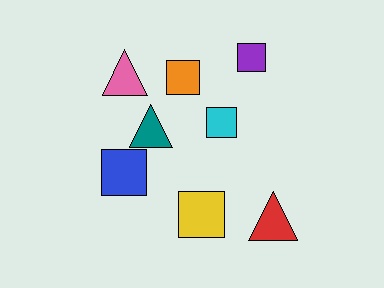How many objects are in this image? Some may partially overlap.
There are 8 objects.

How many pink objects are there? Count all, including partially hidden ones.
There is 1 pink object.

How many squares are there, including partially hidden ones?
There are 5 squares.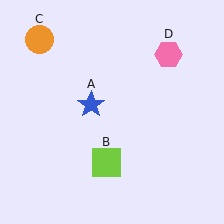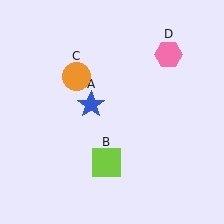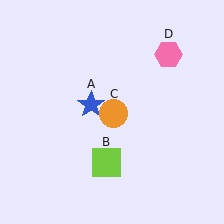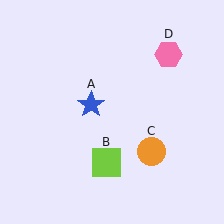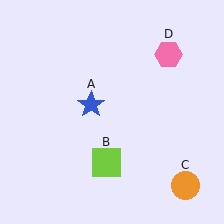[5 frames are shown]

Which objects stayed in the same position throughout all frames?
Blue star (object A) and lime square (object B) and pink hexagon (object D) remained stationary.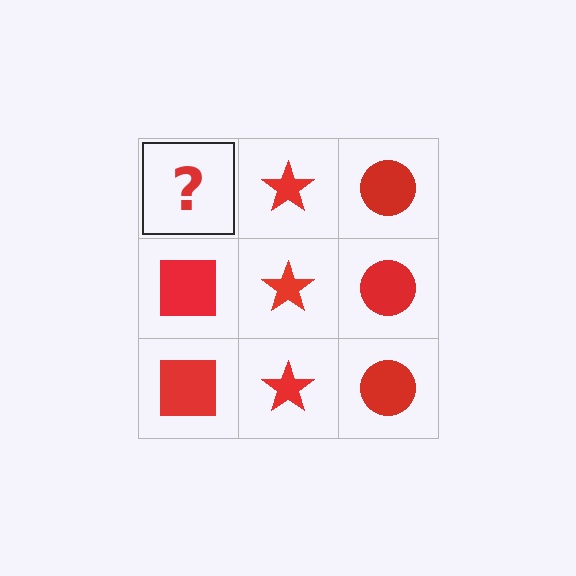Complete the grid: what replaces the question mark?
The question mark should be replaced with a red square.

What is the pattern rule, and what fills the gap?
The rule is that each column has a consistent shape. The gap should be filled with a red square.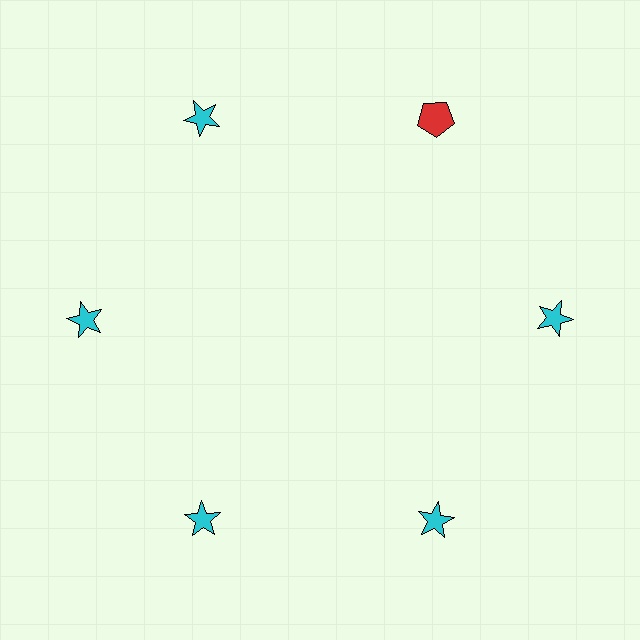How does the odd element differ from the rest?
It differs in both color (red instead of cyan) and shape (pentagon instead of star).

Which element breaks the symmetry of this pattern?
The red pentagon at roughly the 1 o'clock position breaks the symmetry. All other shapes are cyan stars.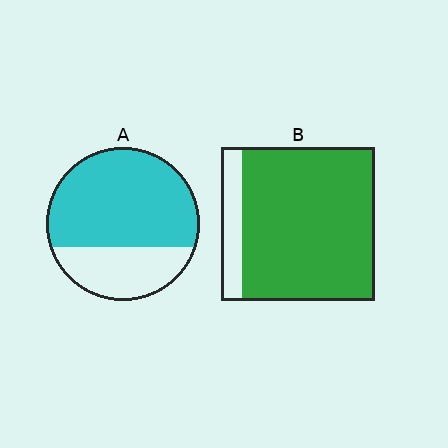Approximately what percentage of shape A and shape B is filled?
A is approximately 70% and B is approximately 85%.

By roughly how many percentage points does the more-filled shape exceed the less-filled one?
By roughly 20 percentage points (B over A).